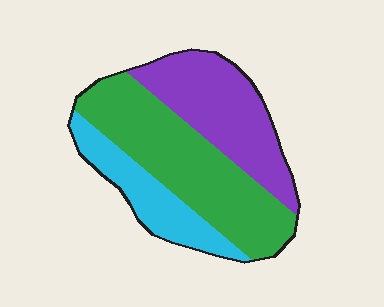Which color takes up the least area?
Cyan, at roughly 20%.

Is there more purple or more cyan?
Purple.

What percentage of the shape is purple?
Purple covers around 35% of the shape.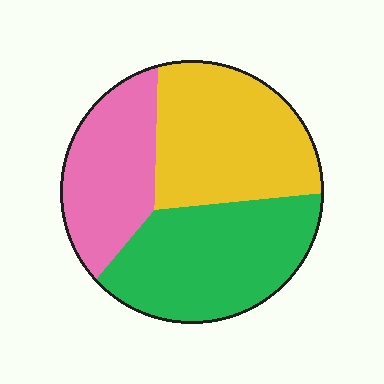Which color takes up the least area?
Pink, at roughly 25%.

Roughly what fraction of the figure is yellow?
Yellow covers 36% of the figure.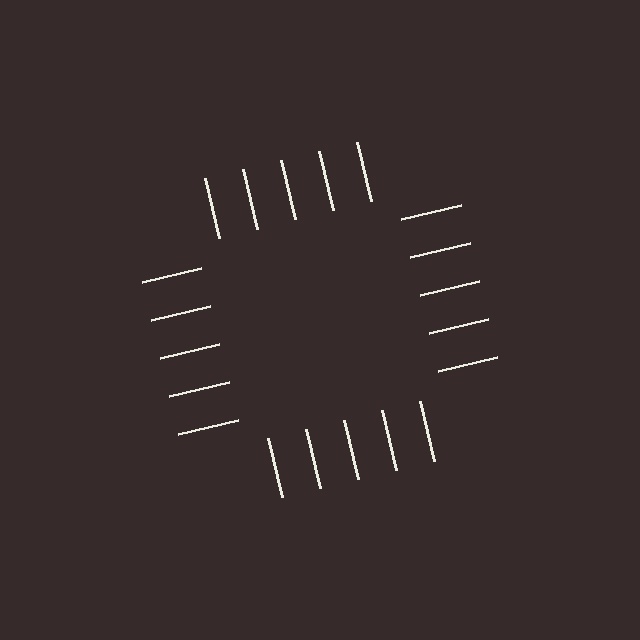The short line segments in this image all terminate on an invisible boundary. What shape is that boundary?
An illusory square — the line segments terminate on its edges but no continuous stroke is drawn.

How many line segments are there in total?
20 — 5 along each of the 4 edges.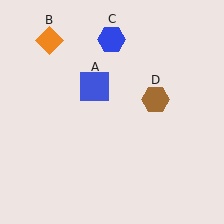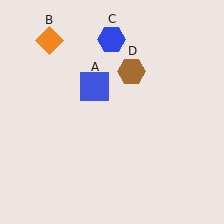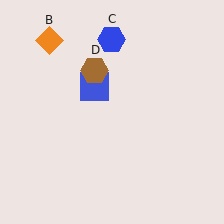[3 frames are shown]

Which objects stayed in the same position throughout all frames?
Blue square (object A) and orange diamond (object B) and blue hexagon (object C) remained stationary.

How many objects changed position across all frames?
1 object changed position: brown hexagon (object D).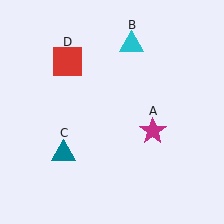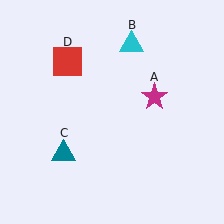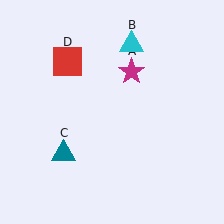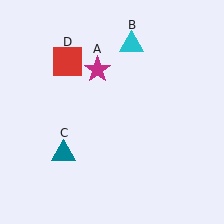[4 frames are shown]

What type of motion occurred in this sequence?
The magenta star (object A) rotated counterclockwise around the center of the scene.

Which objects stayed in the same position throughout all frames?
Cyan triangle (object B) and teal triangle (object C) and red square (object D) remained stationary.